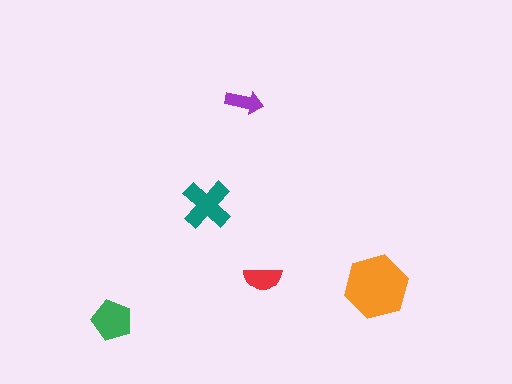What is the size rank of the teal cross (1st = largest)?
2nd.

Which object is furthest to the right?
The orange hexagon is rightmost.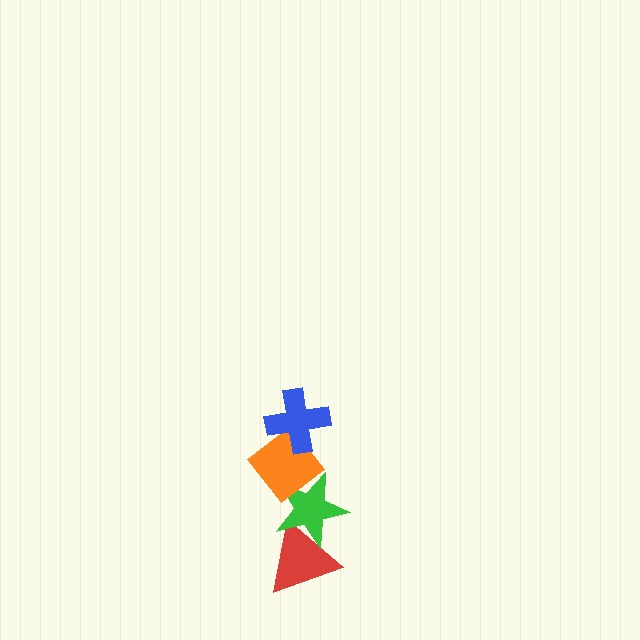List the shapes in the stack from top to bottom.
From top to bottom: the blue cross, the orange diamond, the green star, the red triangle.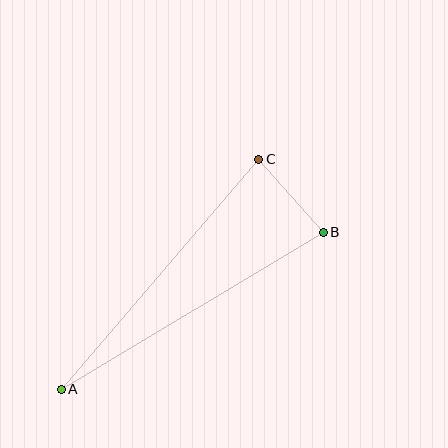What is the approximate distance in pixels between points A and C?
The distance between A and C is approximately 303 pixels.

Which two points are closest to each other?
Points B and C are closest to each other.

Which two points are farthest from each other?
Points A and B are farthest from each other.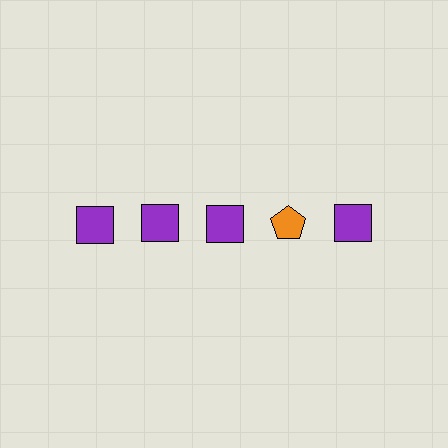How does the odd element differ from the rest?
It differs in both color (orange instead of purple) and shape (pentagon instead of square).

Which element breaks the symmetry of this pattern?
The orange pentagon in the top row, second from right column breaks the symmetry. All other shapes are purple squares.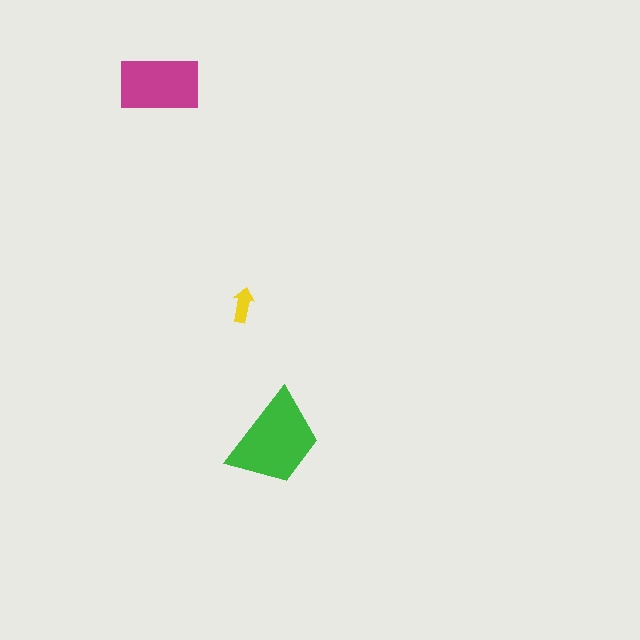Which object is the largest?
The green trapezoid.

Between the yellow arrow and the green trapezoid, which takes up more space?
The green trapezoid.